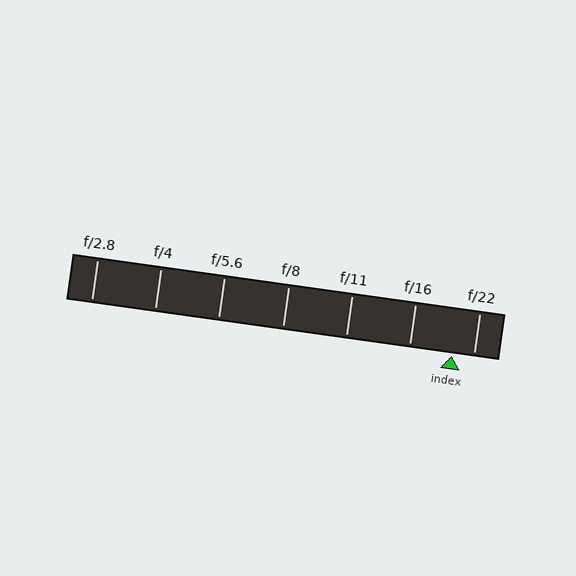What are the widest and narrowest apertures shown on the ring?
The widest aperture shown is f/2.8 and the narrowest is f/22.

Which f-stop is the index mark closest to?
The index mark is closest to f/22.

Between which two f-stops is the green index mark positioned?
The index mark is between f/16 and f/22.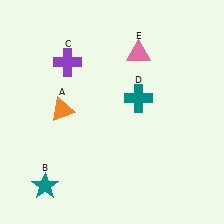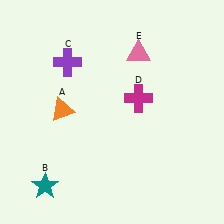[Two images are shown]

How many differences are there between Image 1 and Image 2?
There is 1 difference between the two images.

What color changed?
The cross (D) changed from teal in Image 1 to magenta in Image 2.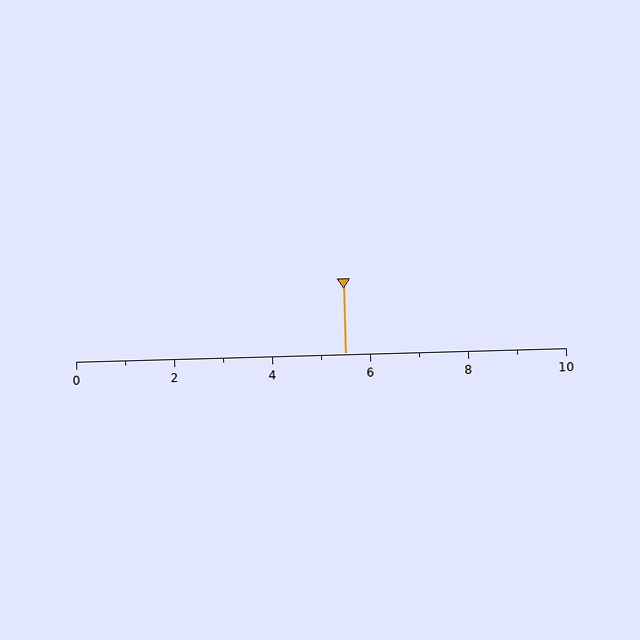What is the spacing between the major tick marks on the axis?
The major ticks are spaced 2 apart.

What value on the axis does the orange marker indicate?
The marker indicates approximately 5.5.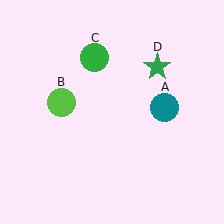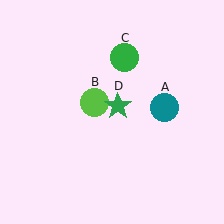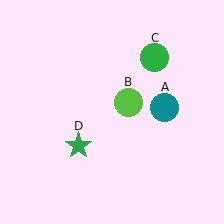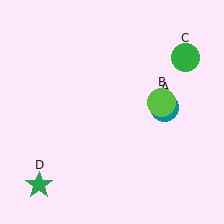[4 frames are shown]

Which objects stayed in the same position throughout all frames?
Teal circle (object A) remained stationary.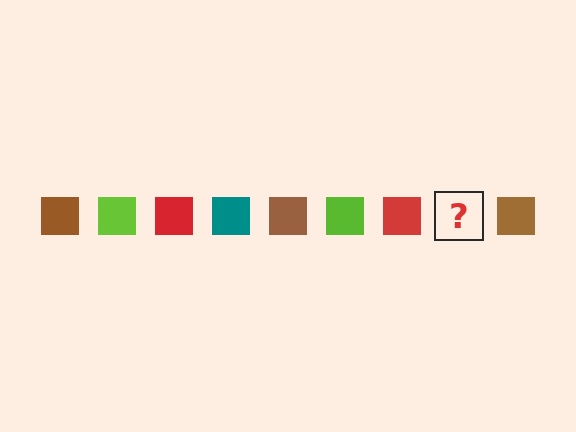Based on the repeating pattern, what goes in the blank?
The blank should be a teal square.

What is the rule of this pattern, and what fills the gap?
The rule is that the pattern cycles through brown, lime, red, teal squares. The gap should be filled with a teal square.